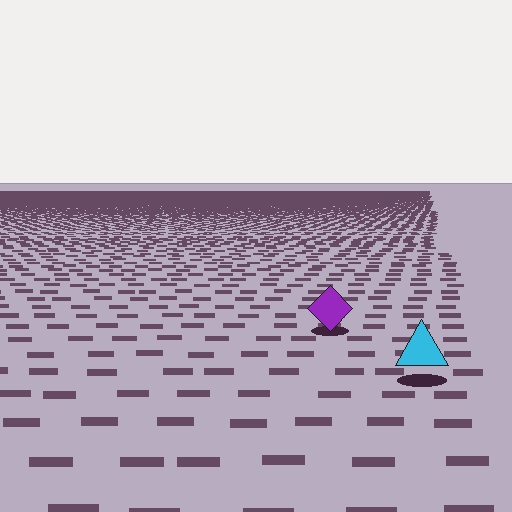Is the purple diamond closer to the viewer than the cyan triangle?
No. The cyan triangle is closer — you can tell from the texture gradient: the ground texture is coarser near it.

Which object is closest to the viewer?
The cyan triangle is closest. The texture marks near it are larger and more spread out.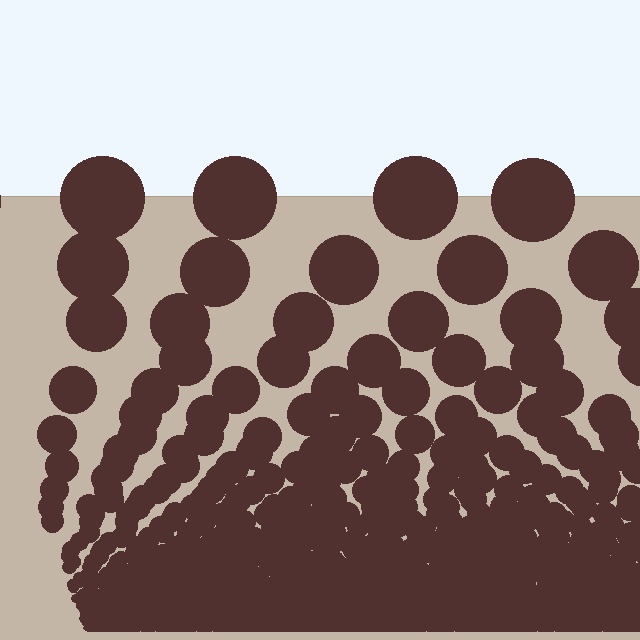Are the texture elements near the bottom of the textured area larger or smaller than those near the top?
Smaller. The gradient is inverted — elements near the bottom are smaller and denser.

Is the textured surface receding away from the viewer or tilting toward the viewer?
The surface appears to tilt toward the viewer. Texture elements get larger and sparser toward the top.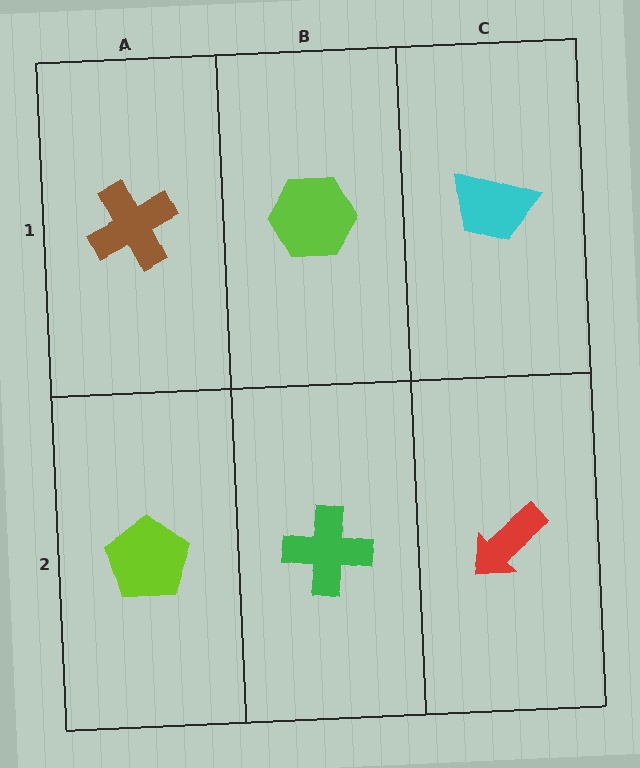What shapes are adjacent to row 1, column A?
A lime pentagon (row 2, column A), a lime hexagon (row 1, column B).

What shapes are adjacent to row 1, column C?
A red arrow (row 2, column C), a lime hexagon (row 1, column B).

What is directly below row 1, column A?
A lime pentagon.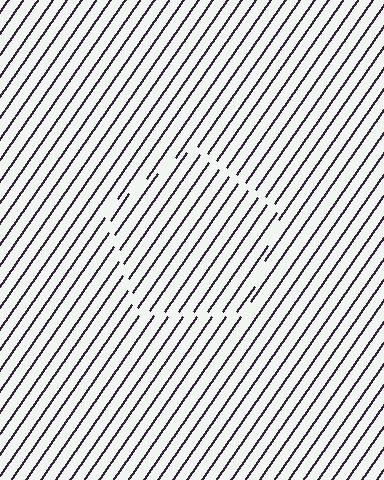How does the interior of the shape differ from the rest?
The interior of the shape contains the same grating, shifted by half a period — the contour is defined by the phase discontinuity where line-ends from the inner and outer gratings abut.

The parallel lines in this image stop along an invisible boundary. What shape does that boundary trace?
An illusory pentagon. The interior of the shape contains the same grating, shifted by half a period — the contour is defined by the phase discontinuity where line-ends from the inner and outer gratings abut.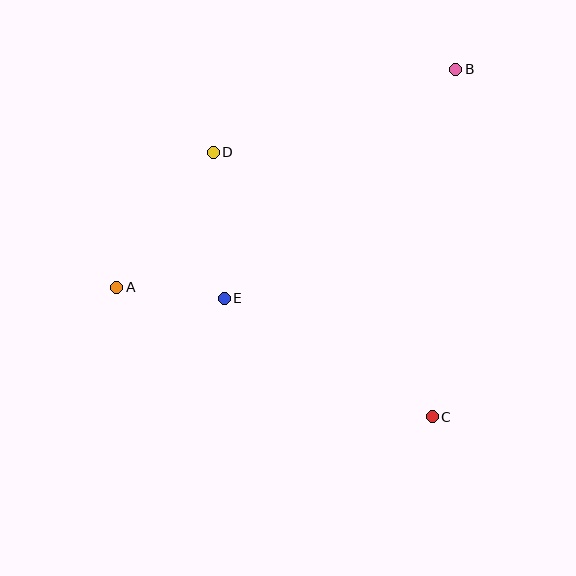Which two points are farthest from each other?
Points A and B are farthest from each other.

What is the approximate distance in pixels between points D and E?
The distance between D and E is approximately 147 pixels.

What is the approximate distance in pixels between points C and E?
The distance between C and E is approximately 239 pixels.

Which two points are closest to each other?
Points A and E are closest to each other.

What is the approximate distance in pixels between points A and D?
The distance between A and D is approximately 166 pixels.